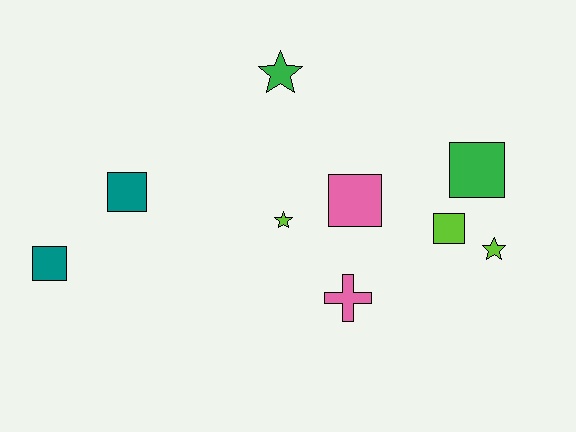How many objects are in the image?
There are 9 objects.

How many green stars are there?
There is 1 green star.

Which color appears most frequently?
Lime, with 3 objects.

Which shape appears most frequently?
Square, with 5 objects.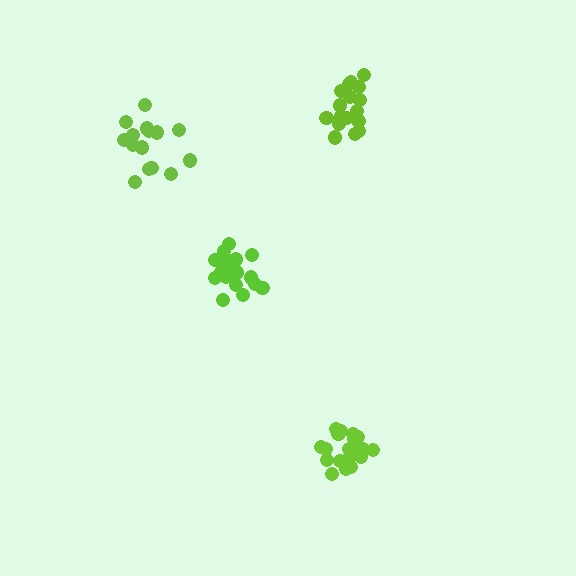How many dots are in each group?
Group 1: 17 dots, Group 2: 20 dots, Group 3: 21 dots, Group 4: 15 dots (73 total).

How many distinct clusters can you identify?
There are 4 distinct clusters.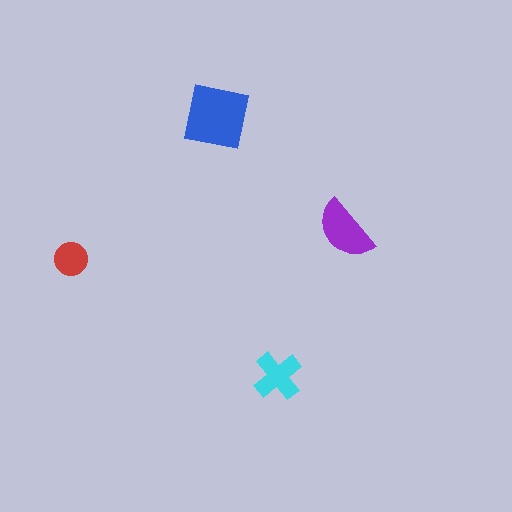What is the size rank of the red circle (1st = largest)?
4th.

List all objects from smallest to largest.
The red circle, the cyan cross, the purple semicircle, the blue square.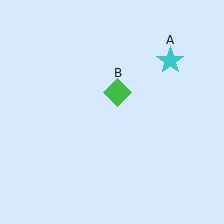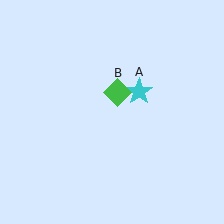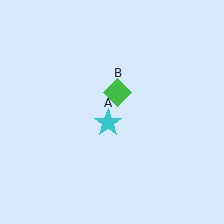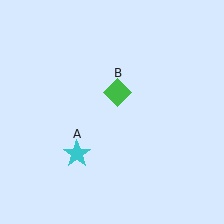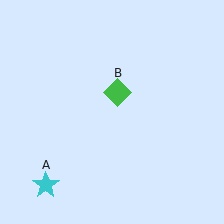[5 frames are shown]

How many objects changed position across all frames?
1 object changed position: cyan star (object A).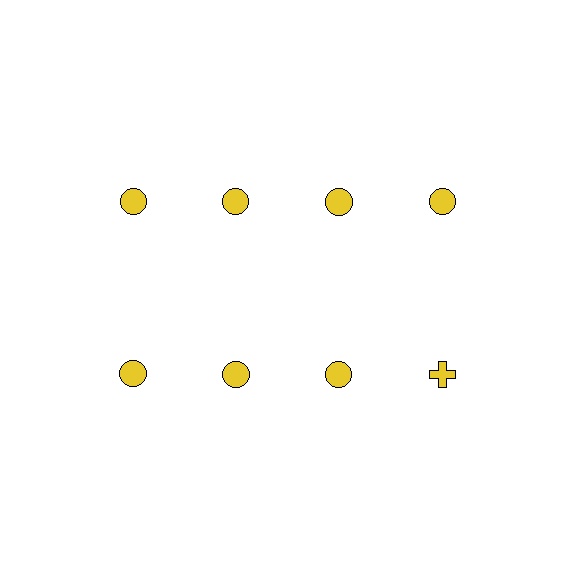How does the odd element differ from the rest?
It has a different shape: cross instead of circle.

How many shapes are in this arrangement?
There are 8 shapes arranged in a grid pattern.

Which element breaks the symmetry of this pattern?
The yellow cross in the second row, second from right column breaks the symmetry. All other shapes are yellow circles.